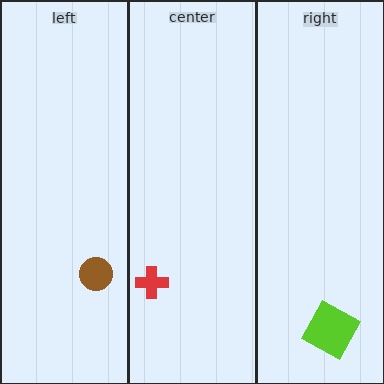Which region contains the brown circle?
The left region.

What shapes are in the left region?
The brown circle.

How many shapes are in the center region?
1.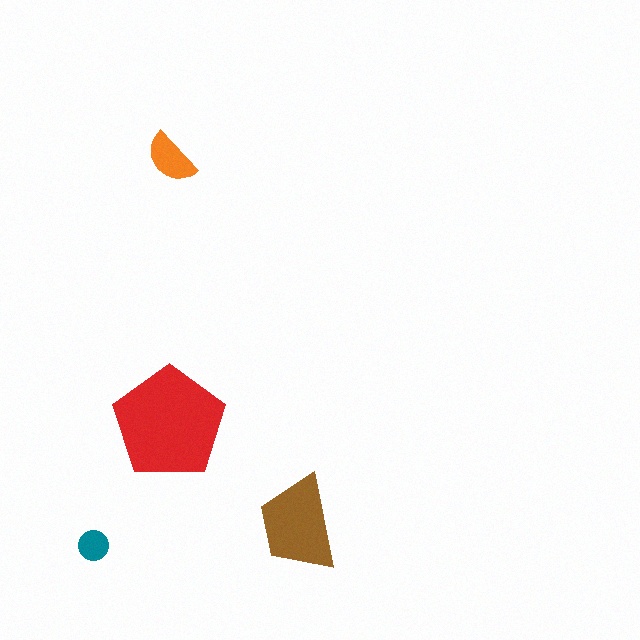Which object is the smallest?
The teal circle.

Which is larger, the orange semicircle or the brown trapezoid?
The brown trapezoid.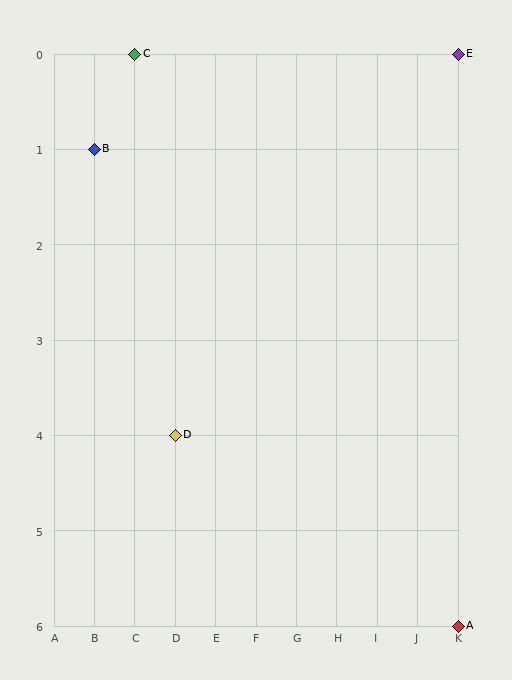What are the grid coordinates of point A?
Point A is at grid coordinates (K, 6).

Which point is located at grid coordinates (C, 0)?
Point C is at (C, 0).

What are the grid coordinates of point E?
Point E is at grid coordinates (K, 0).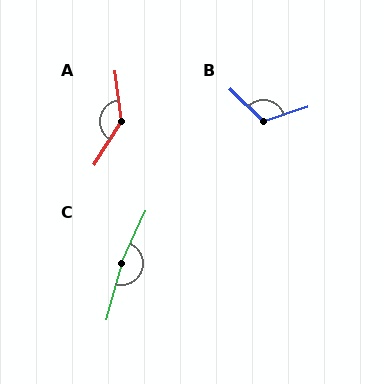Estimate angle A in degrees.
Approximately 141 degrees.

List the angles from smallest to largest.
B (118°), A (141°), C (170°).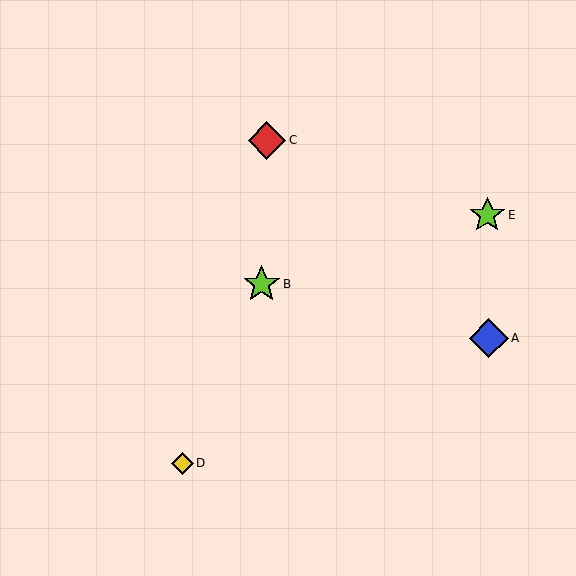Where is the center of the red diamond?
The center of the red diamond is at (267, 140).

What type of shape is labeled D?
Shape D is a yellow diamond.